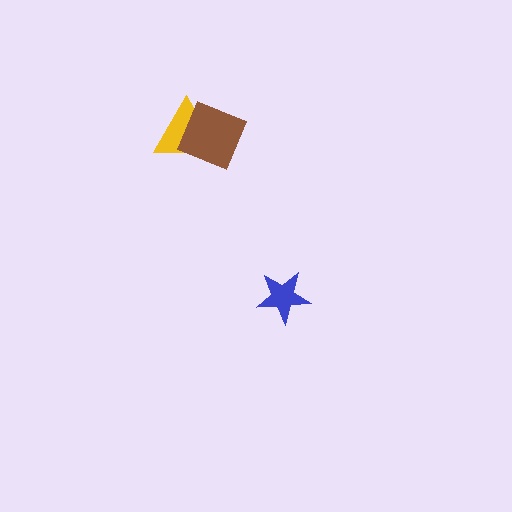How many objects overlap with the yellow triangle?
1 object overlaps with the yellow triangle.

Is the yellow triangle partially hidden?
Yes, it is partially covered by another shape.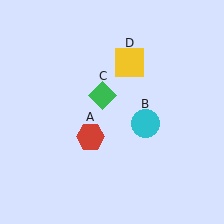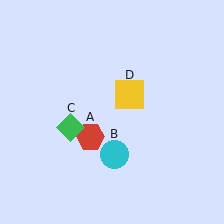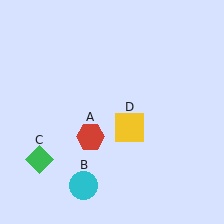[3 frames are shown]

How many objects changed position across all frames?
3 objects changed position: cyan circle (object B), green diamond (object C), yellow square (object D).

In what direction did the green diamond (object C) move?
The green diamond (object C) moved down and to the left.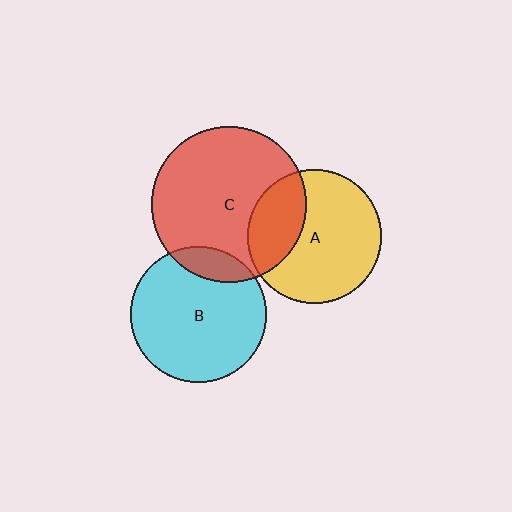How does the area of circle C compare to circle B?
Approximately 1.3 times.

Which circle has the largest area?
Circle C (red).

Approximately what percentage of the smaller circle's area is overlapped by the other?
Approximately 30%.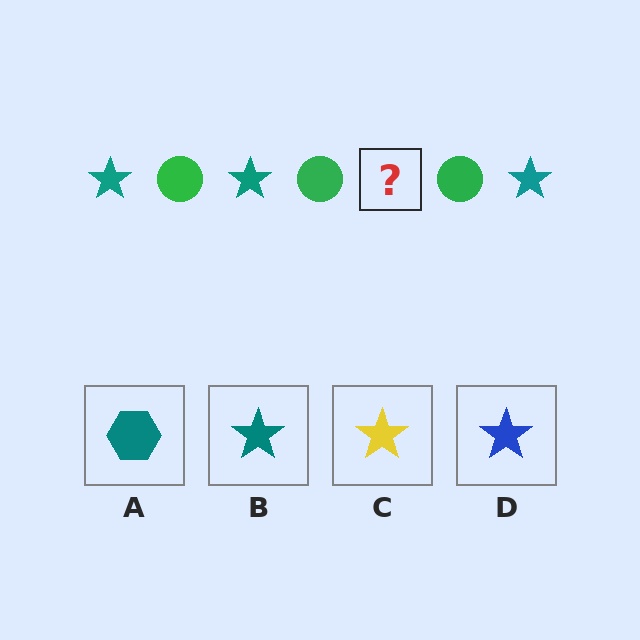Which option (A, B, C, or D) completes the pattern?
B.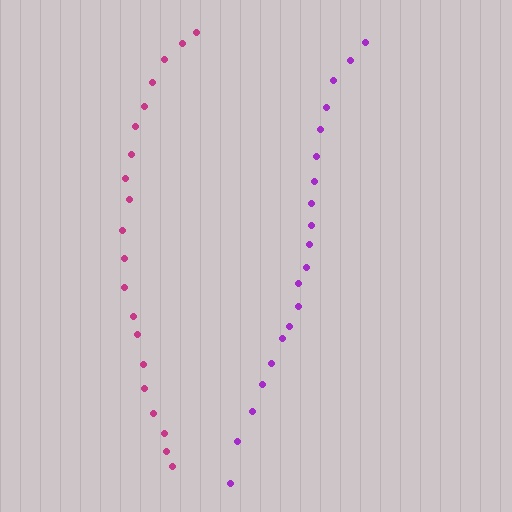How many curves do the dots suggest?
There are 2 distinct paths.